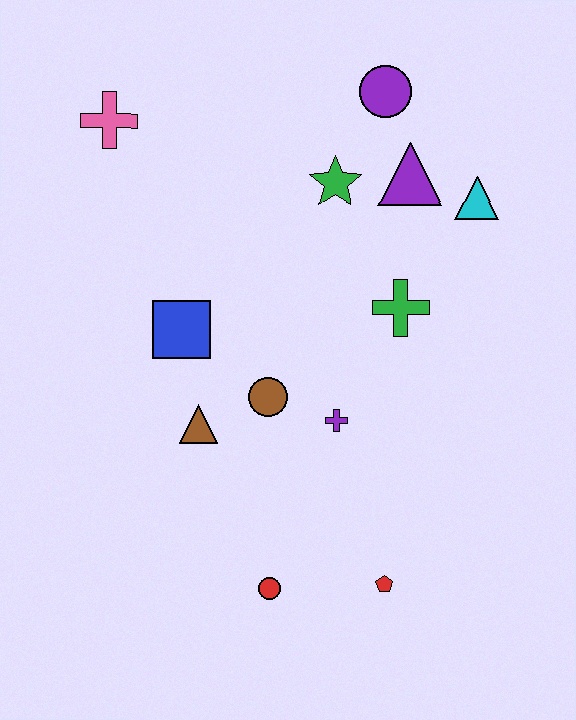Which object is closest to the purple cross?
The brown circle is closest to the purple cross.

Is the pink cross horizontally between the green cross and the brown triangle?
No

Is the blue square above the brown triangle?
Yes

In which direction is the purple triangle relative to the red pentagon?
The purple triangle is above the red pentagon.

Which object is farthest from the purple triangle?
The red circle is farthest from the purple triangle.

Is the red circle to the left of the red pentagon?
Yes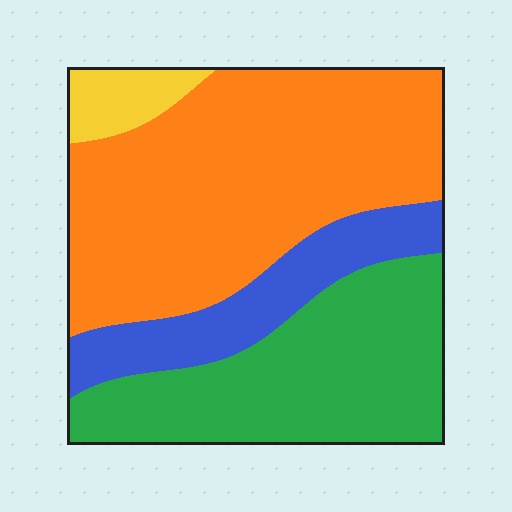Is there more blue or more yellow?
Blue.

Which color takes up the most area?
Orange, at roughly 50%.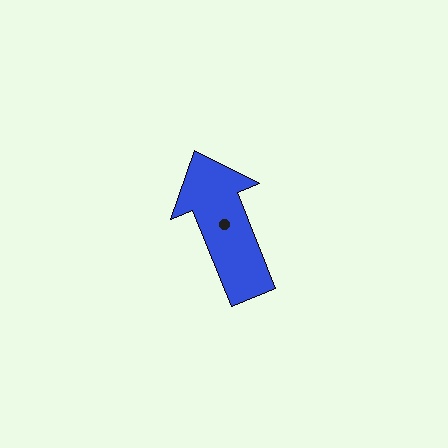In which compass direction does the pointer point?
North.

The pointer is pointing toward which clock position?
Roughly 11 o'clock.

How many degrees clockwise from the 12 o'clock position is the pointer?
Approximately 338 degrees.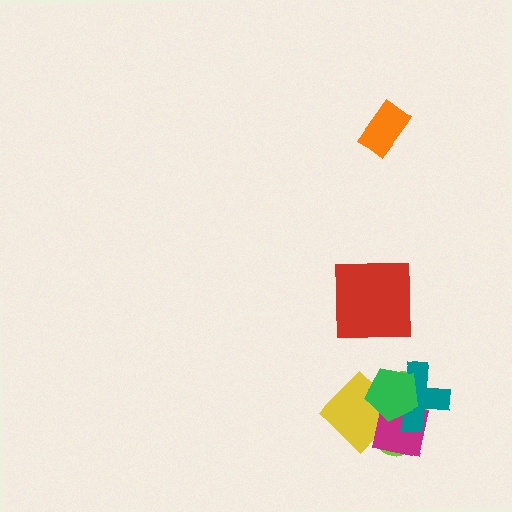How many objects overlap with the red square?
0 objects overlap with the red square.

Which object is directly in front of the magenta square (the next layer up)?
The teal cross is directly in front of the magenta square.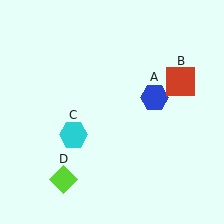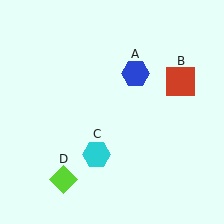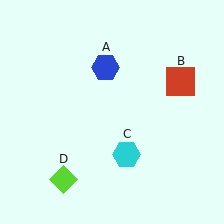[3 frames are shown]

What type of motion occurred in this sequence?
The blue hexagon (object A), cyan hexagon (object C) rotated counterclockwise around the center of the scene.